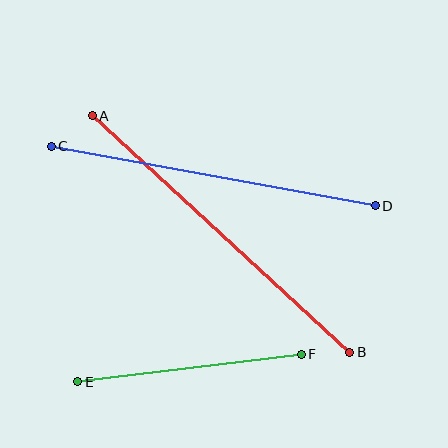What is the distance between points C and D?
The distance is approximately 330 pixels.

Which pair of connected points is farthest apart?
Points A and B are farthest apart.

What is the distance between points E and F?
The distance is approximately 225 pixels.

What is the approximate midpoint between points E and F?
The midpoint is at approximately (190, 368) pixels.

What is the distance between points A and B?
The distance is approximately 350 pixels.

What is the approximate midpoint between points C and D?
The midpoint is at approximately (213, 176) pixels.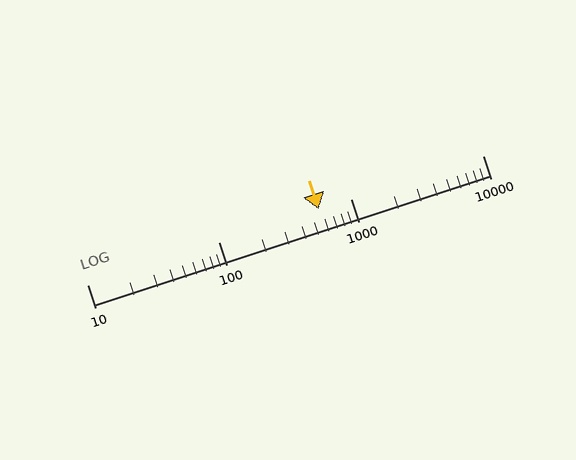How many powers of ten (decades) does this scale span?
The scale spans 3 decades, from 10 to 10000.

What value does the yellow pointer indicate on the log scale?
The pointer indicates approximately 570.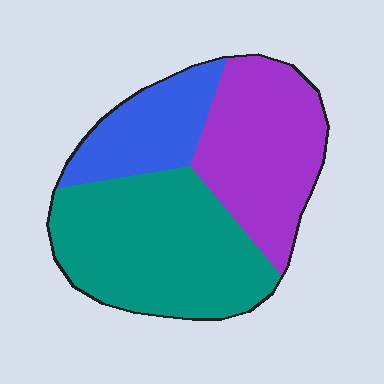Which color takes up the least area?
Blue, at roughly 20%.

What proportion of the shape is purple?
Purple takes up between a quarter and a half of the shape.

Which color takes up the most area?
Teal, at roughly 45%.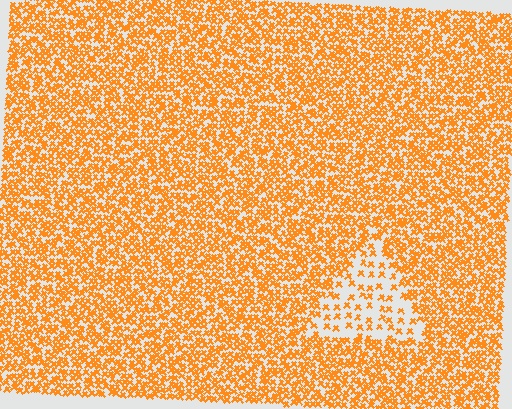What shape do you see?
I see a triangle.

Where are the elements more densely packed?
The elements are more densely packed outside the triangle boundary.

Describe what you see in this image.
The image contains small orange elements arranged at two different densities. A triangle-shaped region is visible where the elements are less densely packed than the surrounding area.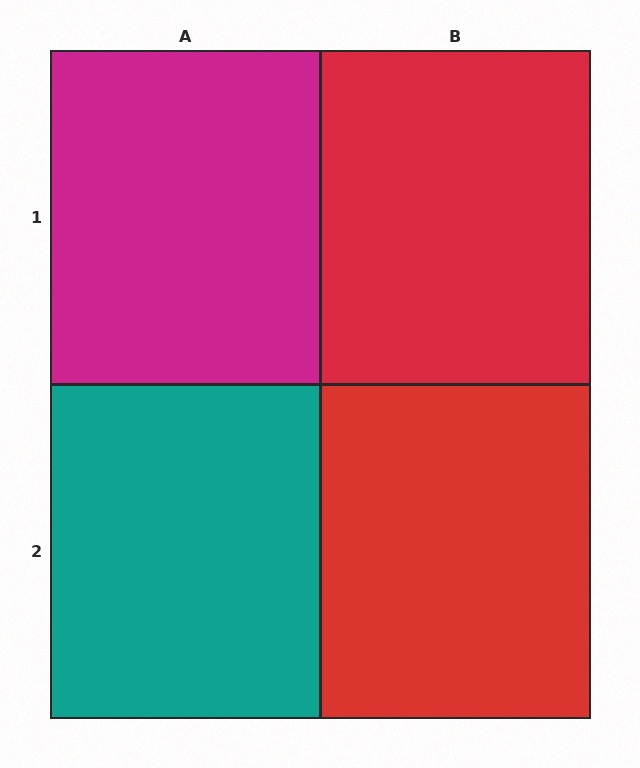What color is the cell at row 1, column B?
Red.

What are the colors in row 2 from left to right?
Teal, red.